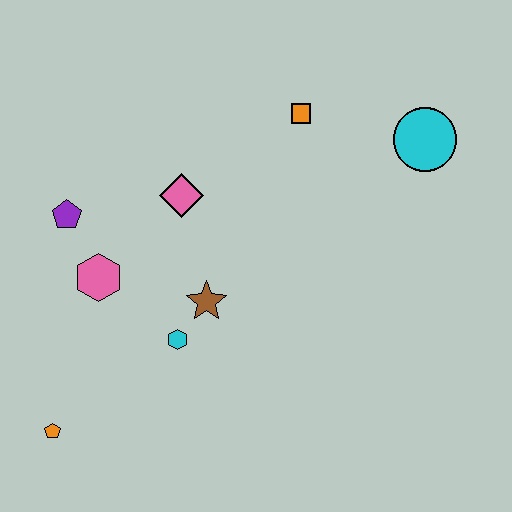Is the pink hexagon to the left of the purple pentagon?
No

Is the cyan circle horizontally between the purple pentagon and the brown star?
No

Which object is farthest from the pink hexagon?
The cyan circle is farthest from the pink hexagon.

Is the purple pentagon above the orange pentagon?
Yes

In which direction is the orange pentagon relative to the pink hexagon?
The orange pentagon is below the pink hexagon.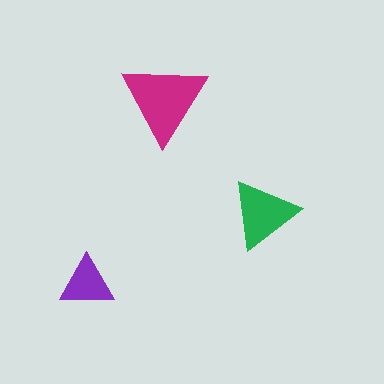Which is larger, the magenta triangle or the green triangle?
The magenta one.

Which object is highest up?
The magenta triangle is topmost.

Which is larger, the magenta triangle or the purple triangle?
The magenta one.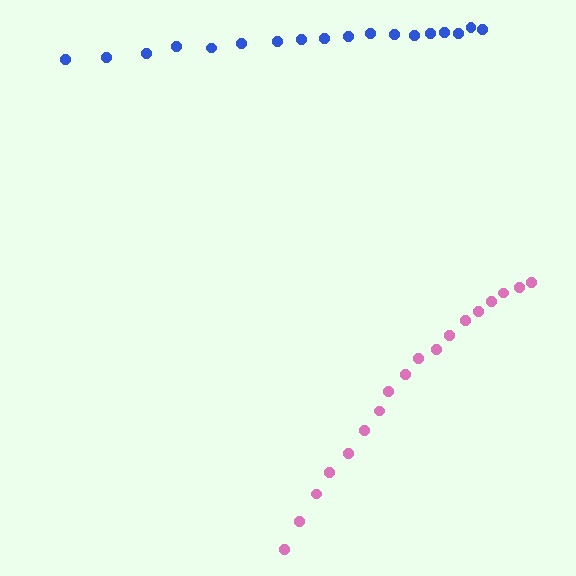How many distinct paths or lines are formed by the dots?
There are 2 distinct paths.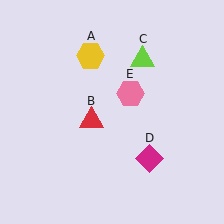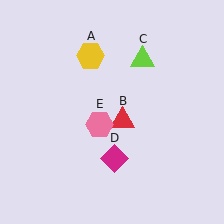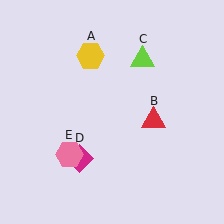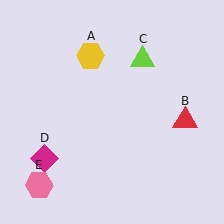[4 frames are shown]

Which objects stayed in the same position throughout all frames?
Yellow hexagon (object A) and lime triangle (object C) remained stationary.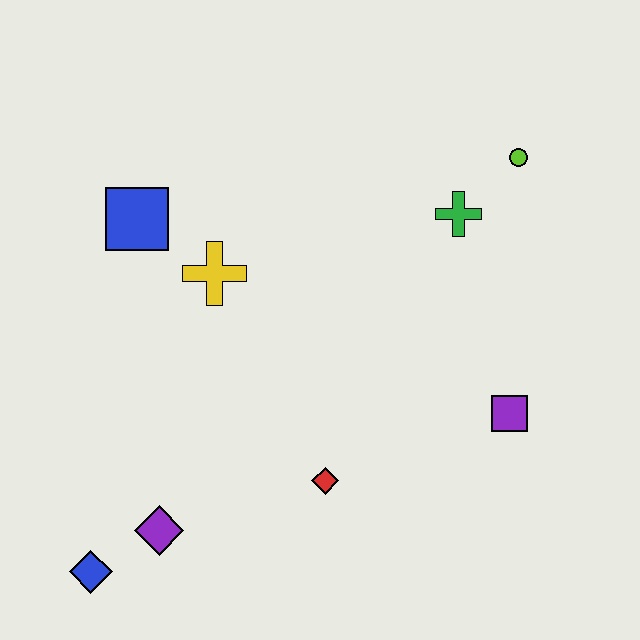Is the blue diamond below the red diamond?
Yes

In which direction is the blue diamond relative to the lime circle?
The blue diamond is to the left of the lime circle.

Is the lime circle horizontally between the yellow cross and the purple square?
No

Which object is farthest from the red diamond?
The lime circle is farthest from the red diamond.